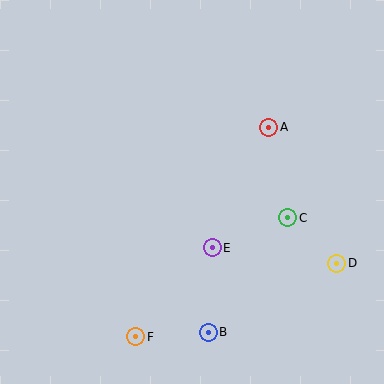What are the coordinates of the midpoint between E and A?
The midpoint between E and A is at (240, 188).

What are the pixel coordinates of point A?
Point A is at (269, 127).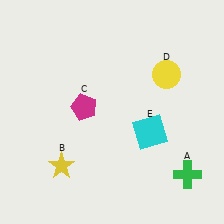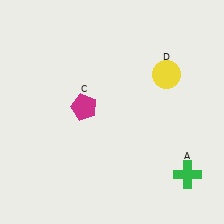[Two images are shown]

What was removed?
The cyan square (E), the yellow star (B) were removed in Image 2.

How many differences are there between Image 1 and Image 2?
There are 2 differences between the two images.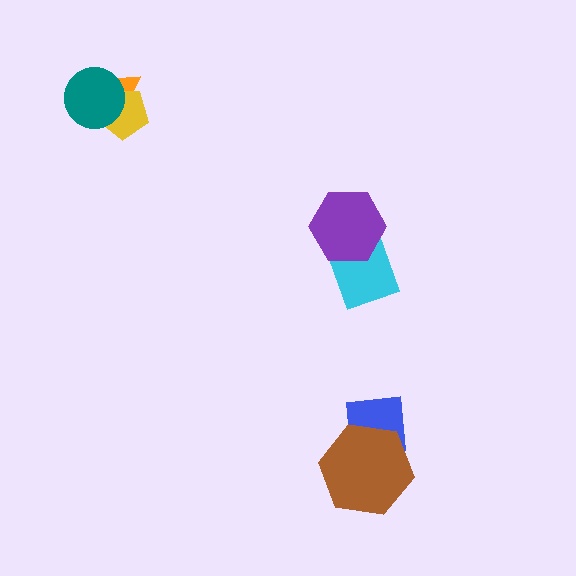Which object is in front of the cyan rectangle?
The purple hexagon is in front of the cyan rectangle.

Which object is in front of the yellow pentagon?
The teal circle is in front of the yellow pentagon.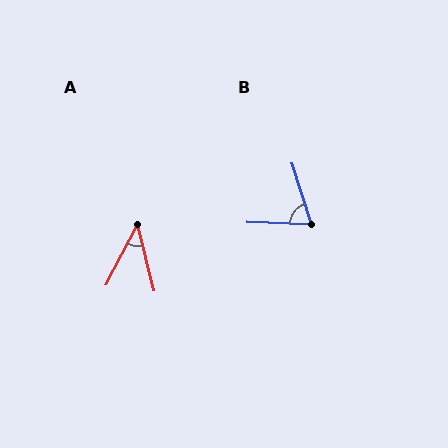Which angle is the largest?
B, at approximately 70 degrees.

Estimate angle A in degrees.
Approximately 41 degrees.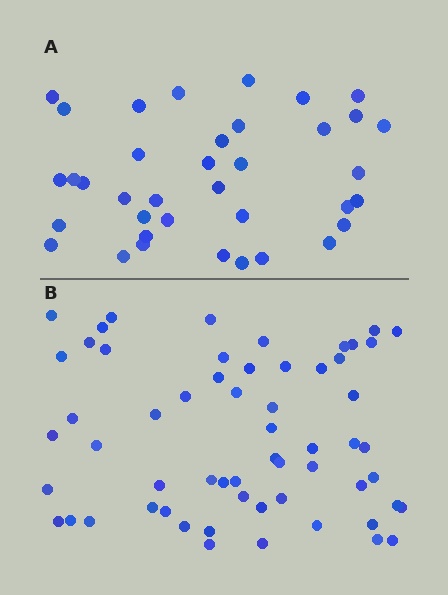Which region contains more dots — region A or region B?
Region B (the bottom region) has more dots.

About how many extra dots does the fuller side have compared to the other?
Region B has approximately 20 more dots than region A.